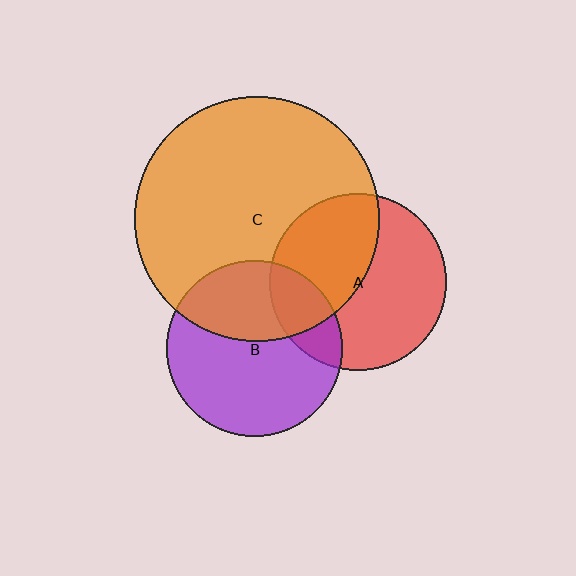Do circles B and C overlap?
Yes.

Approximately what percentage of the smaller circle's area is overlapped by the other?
Approximately 35%.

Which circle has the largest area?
Circle C (orange).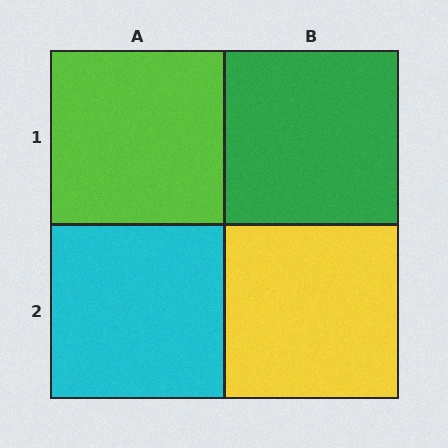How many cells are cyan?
1 cell is cyan.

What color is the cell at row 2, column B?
Yellow.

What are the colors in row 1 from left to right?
Lime, green.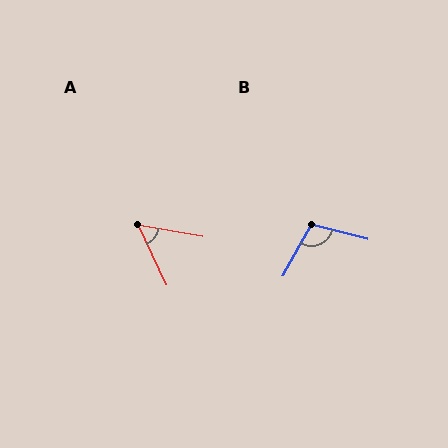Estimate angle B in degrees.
Approximately 105 degrees.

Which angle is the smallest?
A, at approximately 55 degrees.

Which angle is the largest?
B, at approximately 105 degrees.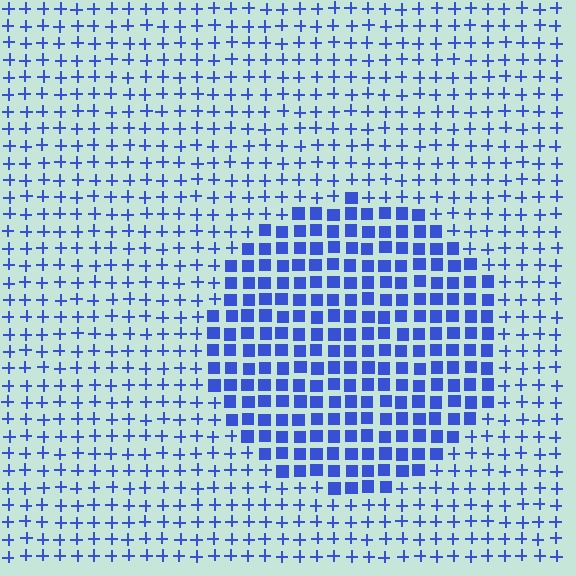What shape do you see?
I see a circle.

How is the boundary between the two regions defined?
The boundary is defined by a change in element shape: squares inside vs. plus signs outside. All elements share the same color and spacing.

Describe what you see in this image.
The image is filled with small blue elements arranged in a uniform grid. A circle-shaped region contains squares, while the surrounding area contains plus signs. The boundary is defined purely by the change in element shape.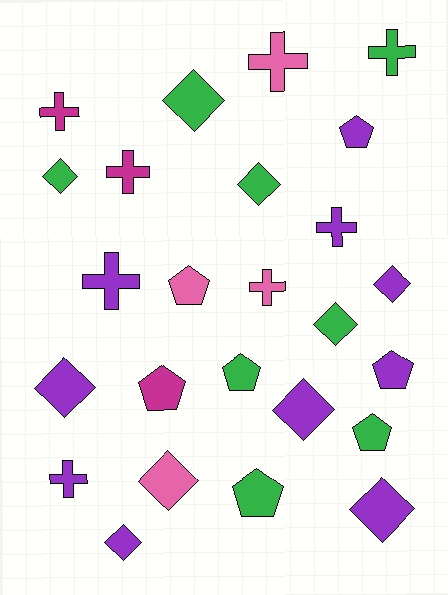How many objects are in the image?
There are 25 objects.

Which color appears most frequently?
Purple, with 10 objects.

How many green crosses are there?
There is 1 green cross.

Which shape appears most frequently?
Diamond, with 10 objects.